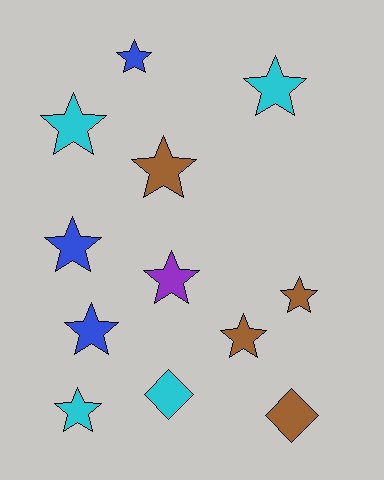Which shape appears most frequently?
Star, with 10 objects.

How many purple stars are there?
There is 1 purple star.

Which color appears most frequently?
Cyan, with 4 objects.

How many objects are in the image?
There are 12 objects.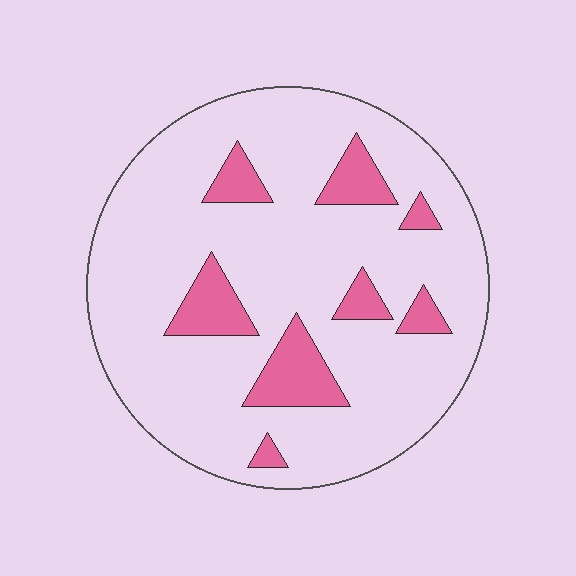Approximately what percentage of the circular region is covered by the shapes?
Approximately 15%.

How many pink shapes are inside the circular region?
8.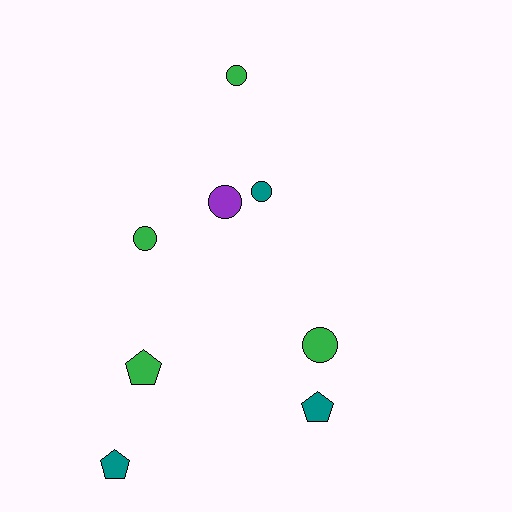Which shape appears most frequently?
Circle, with 5 objects.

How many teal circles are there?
There is 1 teal circle.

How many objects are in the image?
There are 8 objects.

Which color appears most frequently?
Green, with 4 objects.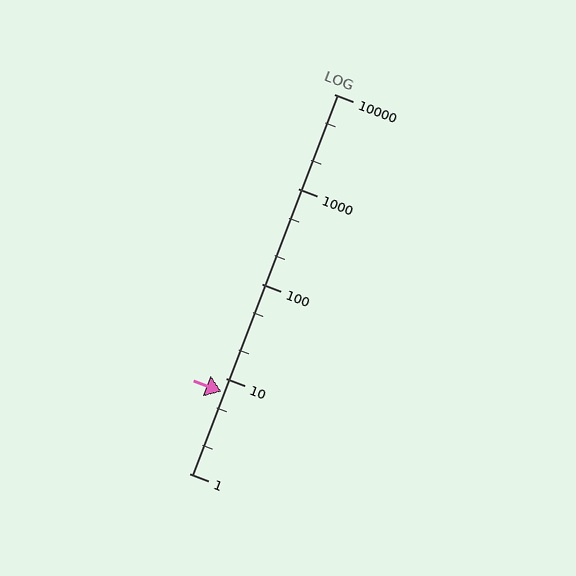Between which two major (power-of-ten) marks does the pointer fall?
The pointer is between 1 and 10.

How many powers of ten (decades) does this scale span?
The scale spans 4 decades, from 1 to 10000.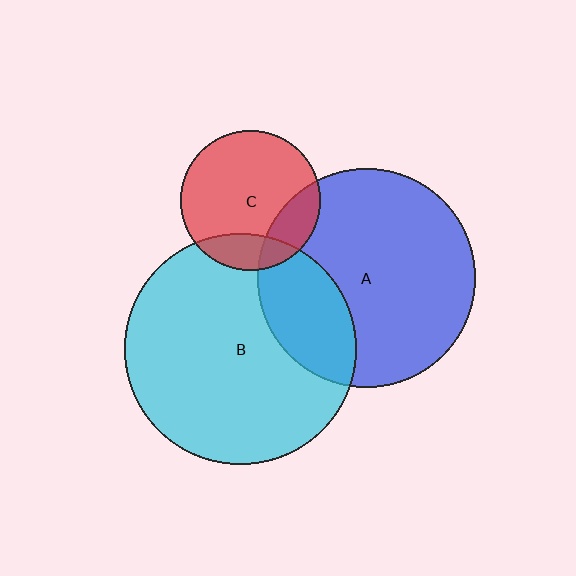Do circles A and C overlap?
Yes.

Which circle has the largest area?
Circle B (cyan).